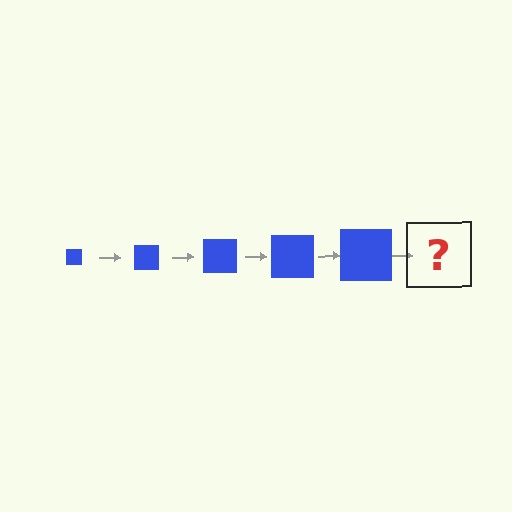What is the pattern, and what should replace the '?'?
The pattern is that the square gets progressively larger each step. The '?' should be a blue square, larger than the previous one.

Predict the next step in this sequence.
The next step is a blue square, larger than the previous one.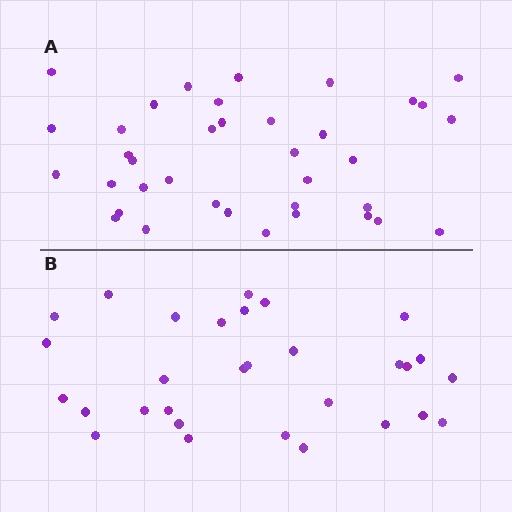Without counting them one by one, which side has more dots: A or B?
Region A (the top region) has more dots.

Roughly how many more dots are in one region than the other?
Region A has roughly 8 or so more dots than region B.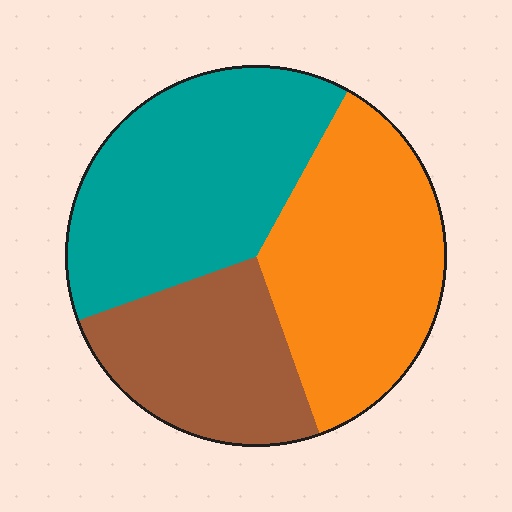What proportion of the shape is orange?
Orange takes up about three eighths (3/8) of the shape.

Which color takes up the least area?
Brown, at roughly 25%.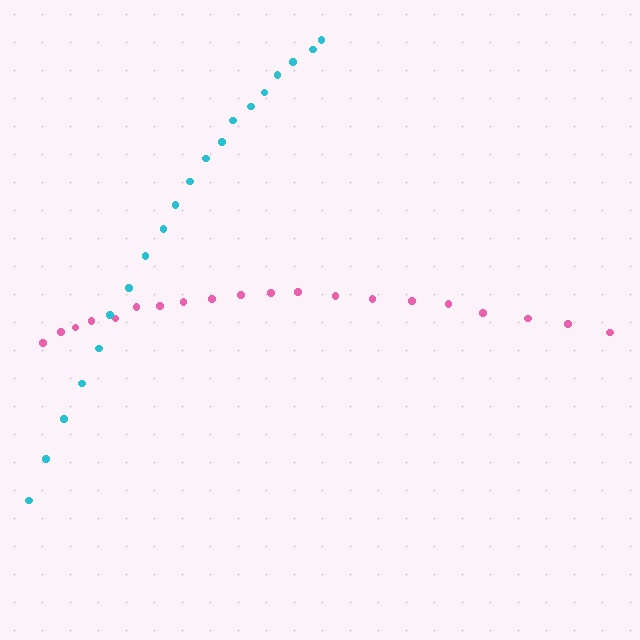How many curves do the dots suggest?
There are 2 distinct paths.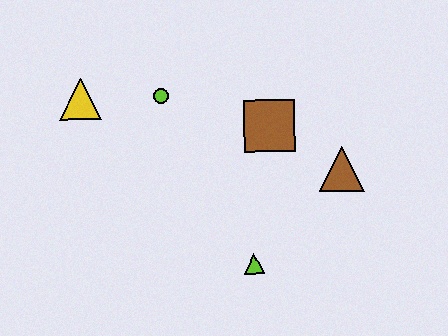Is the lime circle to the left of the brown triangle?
Yes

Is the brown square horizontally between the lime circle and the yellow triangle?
No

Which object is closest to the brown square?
The brown triangle is closest to the brown square.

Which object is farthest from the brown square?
The yellow triangle is farthest from the brown square.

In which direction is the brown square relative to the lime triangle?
The brown square is above the lime triangle.